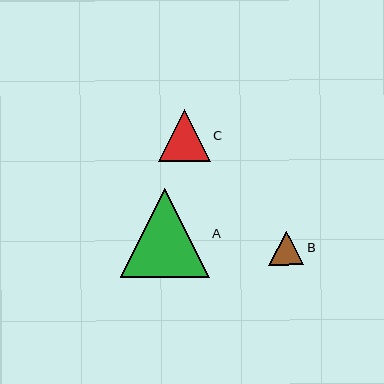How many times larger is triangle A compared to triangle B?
Triangle A is approximately 2.6 times the size of triangle B.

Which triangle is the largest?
Triangle A is the largest with a size of approximately 89 pixels.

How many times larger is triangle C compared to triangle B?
Triangle C is approximately 1.5 times the size of triangle B.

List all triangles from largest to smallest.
From largest to smallest: A, C, B.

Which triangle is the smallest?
Triangle B is the smallest with a size of approximately 35 pixels.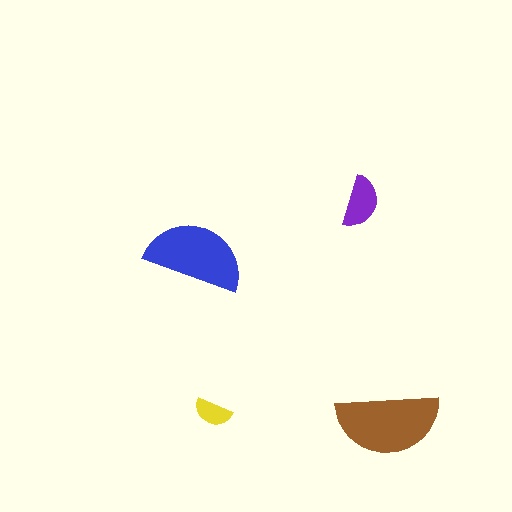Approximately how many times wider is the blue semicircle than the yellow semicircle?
About 2.5 times wider.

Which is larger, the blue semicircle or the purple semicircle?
The blue one.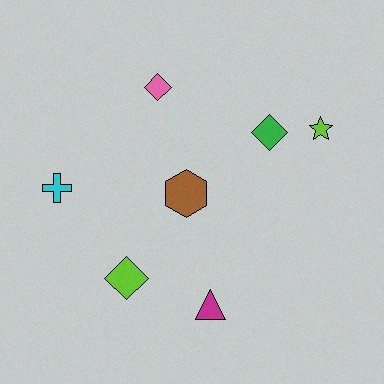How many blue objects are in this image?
There are no blue objects.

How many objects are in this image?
There are 7 objects.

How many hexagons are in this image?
There is 1 hexagon.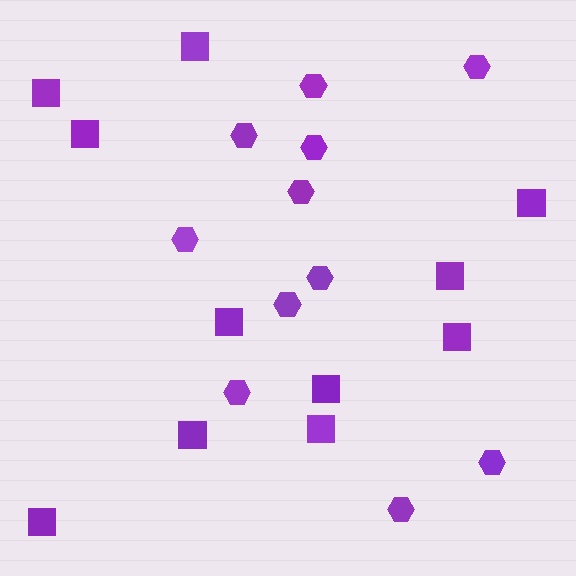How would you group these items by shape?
There are 2 groups: one group of hexagons (11) and one group of squares (11).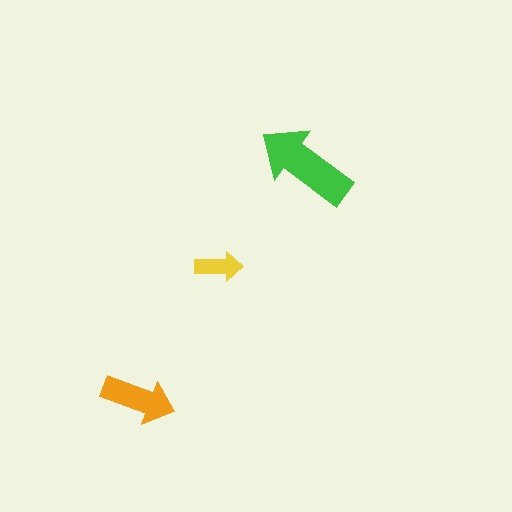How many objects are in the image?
There are 3 objects in the image.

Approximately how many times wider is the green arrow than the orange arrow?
About 1.5 times wider.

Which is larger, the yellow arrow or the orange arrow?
The orange one.